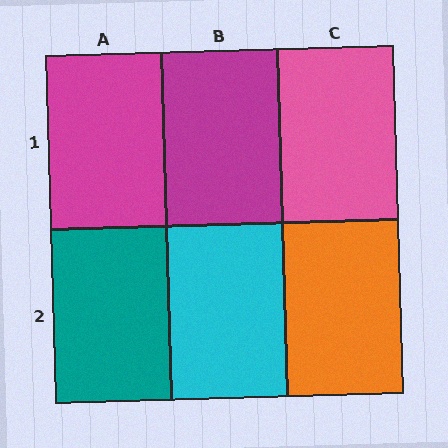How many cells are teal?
1 cell is teal.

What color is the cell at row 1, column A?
Magenta.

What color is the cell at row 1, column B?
Magenta.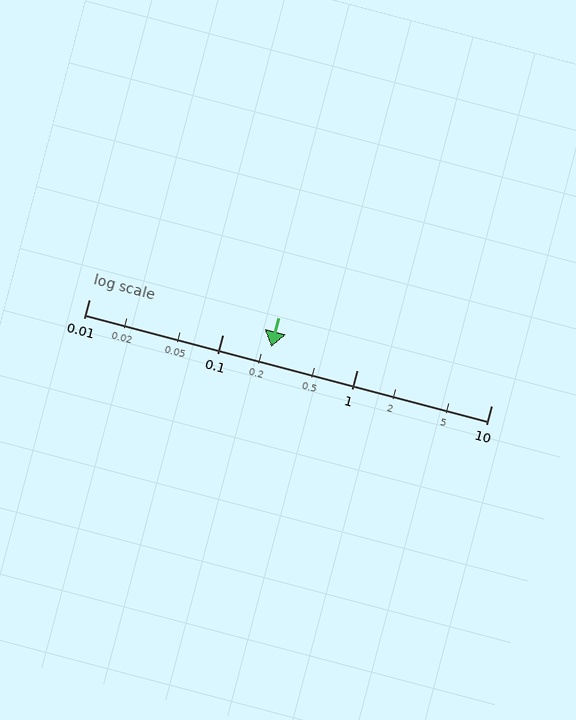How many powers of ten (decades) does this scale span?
The scale spans 3 decades, from 0.01 to 10.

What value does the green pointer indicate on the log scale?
The pointer indicates approximately 0.23.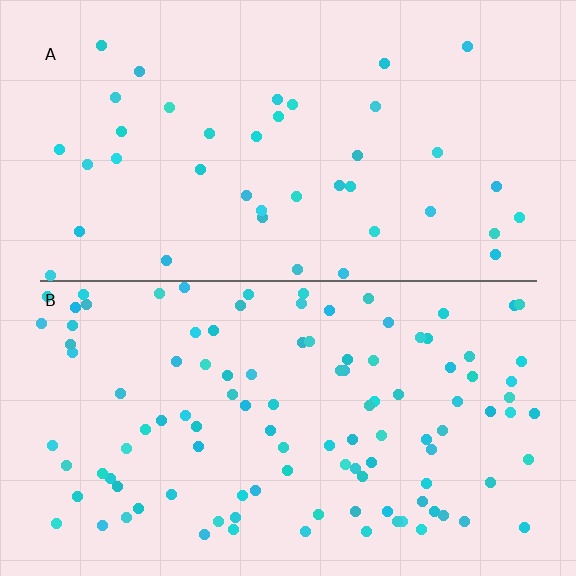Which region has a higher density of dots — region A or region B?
B (the bottom).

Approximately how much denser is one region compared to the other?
Approximately 2.7× — region B over region A.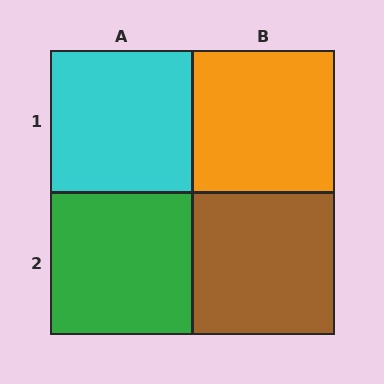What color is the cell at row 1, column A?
Cyan.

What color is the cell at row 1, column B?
Orange.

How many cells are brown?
1 cell is brown.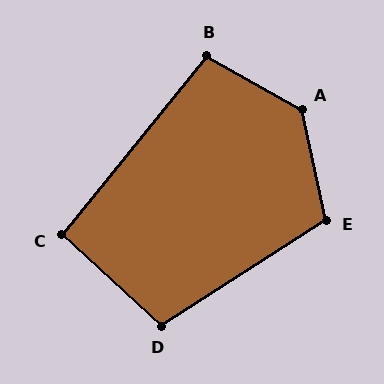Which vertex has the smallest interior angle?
C, at approximately 93 degrees.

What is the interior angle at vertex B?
Approximately 99 degrees (obtuse).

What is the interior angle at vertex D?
Approximately 105 degrees (obtuse).